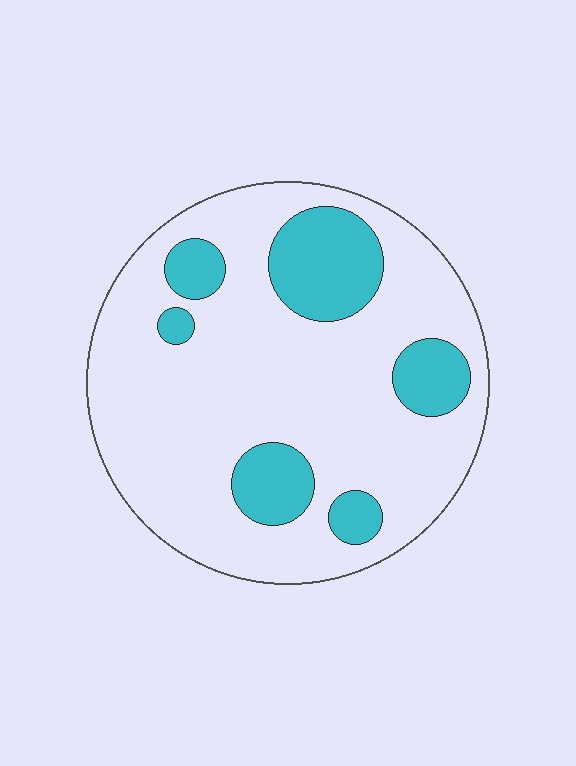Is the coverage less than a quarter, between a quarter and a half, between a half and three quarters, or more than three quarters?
Less than a quarter.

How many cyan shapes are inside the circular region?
6.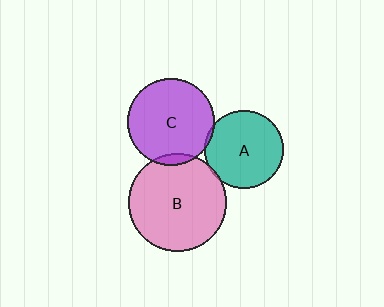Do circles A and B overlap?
Yes.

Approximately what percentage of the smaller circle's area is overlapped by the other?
Approximately 5%.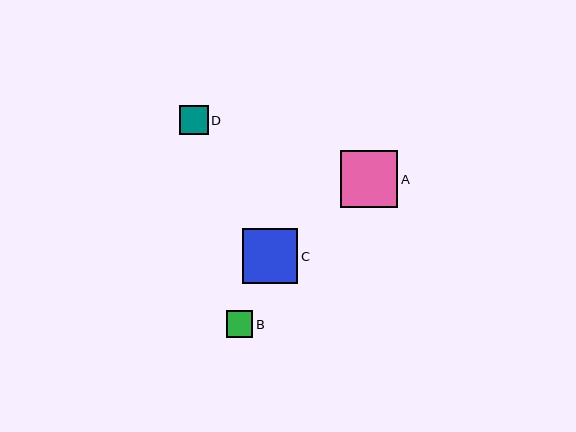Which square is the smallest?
Square B is the smallest with a size of approximately 27 pixels.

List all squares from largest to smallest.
From largest to smallest: A, C, D, B.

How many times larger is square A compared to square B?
Square A is approximately 2.1 times the size of square B.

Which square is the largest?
Square A is the largest with a size of approximately 57 pixels.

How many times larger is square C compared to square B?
Square C is approximately 2.1 times the size of square B.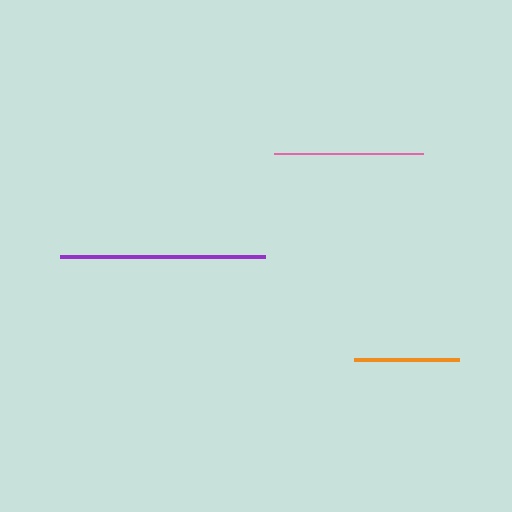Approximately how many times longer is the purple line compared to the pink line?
The purple line is approximately 1.4 times the length of the pink line.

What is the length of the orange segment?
The orange segment is approximately 105 pixels long.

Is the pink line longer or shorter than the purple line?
The purple line is longer than the pink line.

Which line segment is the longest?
The purple line is the longest at approximately 205 pixels.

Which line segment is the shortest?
The orange line is the shortest at approximately 105 pixels.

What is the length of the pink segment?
The pink segment is approximately 149 pixels long.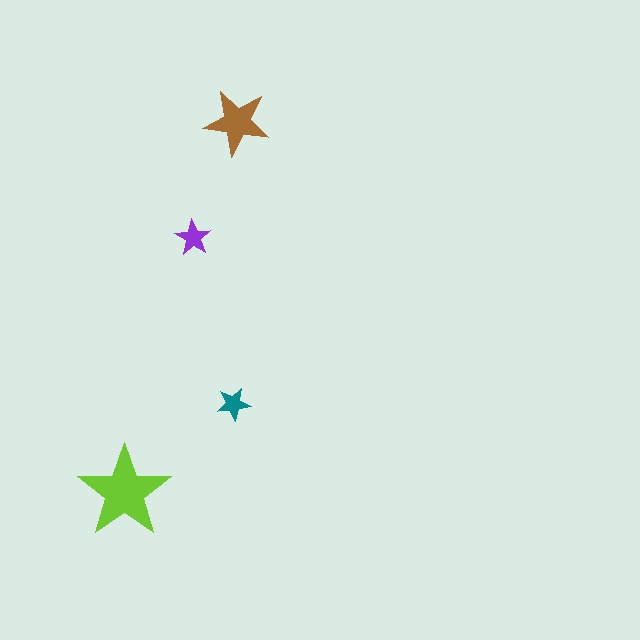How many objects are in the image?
There are 4 objects in the image.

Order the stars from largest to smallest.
the lime one, the brown one, the purple one, the teal one.